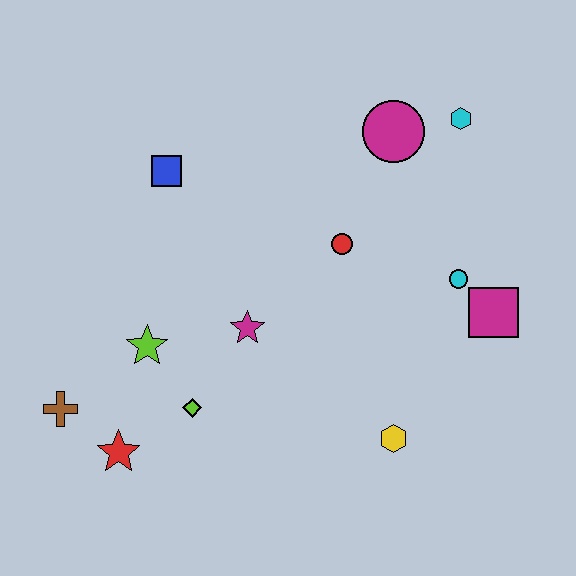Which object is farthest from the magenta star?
The cyan hexagon is farthest from the magenta star.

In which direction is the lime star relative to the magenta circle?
The lime star is to the left of the magenta circle.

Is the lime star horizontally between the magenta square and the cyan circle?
No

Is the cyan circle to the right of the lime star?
Yes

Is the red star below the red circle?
Yes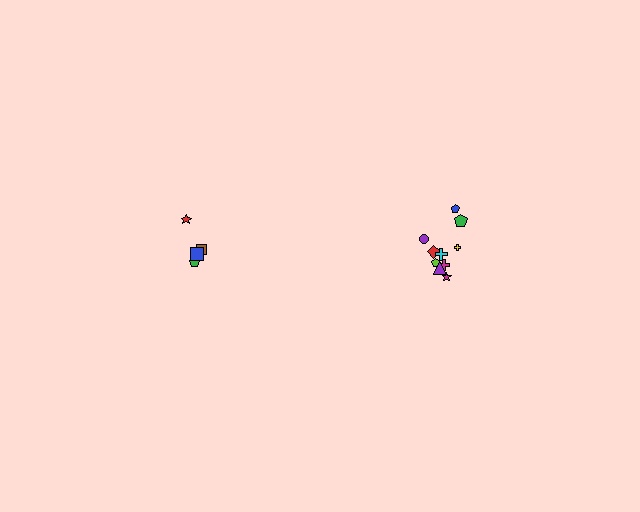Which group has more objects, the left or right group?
The right group.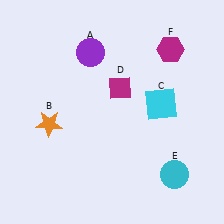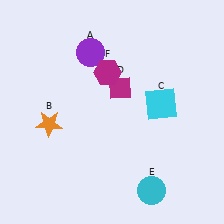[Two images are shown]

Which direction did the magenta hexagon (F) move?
The magenta hexagon (F) moved left.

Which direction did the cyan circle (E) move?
The cyan circle (E) moved left.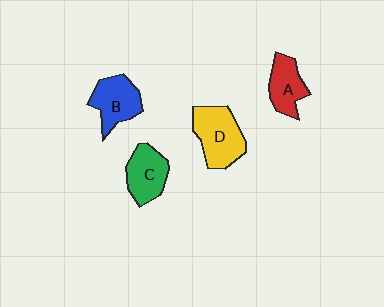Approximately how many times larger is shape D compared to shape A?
Approximately 1.4 times.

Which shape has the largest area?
Shape D (yellow).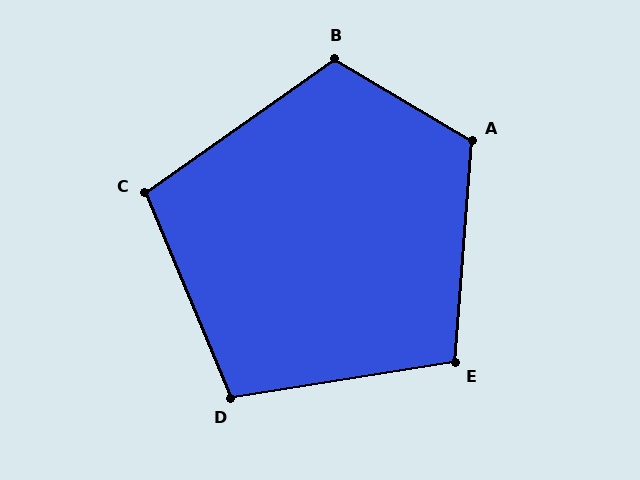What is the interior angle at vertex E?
Approximately 104 degrees (obtuse).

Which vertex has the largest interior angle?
A, at approximately 116 degrees.